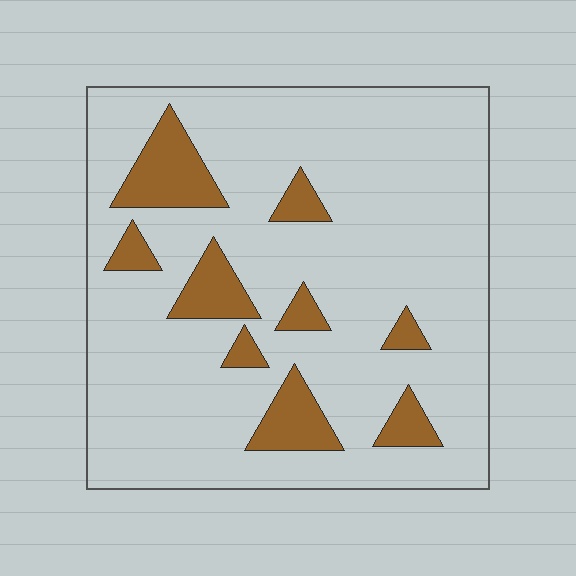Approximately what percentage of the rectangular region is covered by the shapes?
Approximately 15%.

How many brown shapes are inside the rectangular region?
9.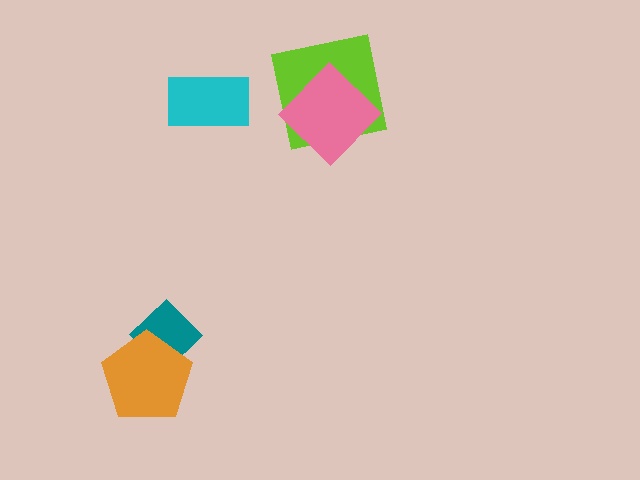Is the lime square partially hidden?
Yes, it is partially covered by another shape.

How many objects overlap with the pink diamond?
1 object overlaps with the pink diamond.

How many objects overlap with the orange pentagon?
1 object overlaps with the orange pentagon.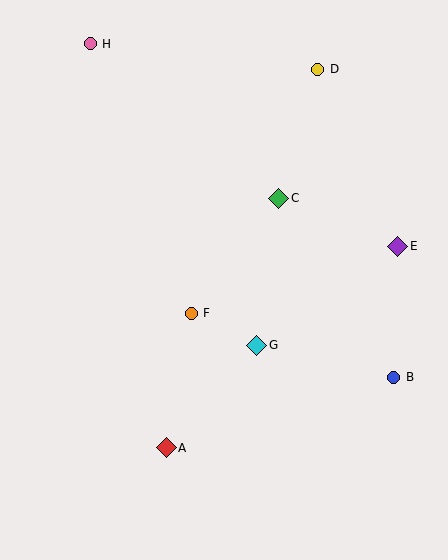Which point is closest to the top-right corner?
Point D is closest to the top-right corner.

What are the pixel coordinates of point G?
Point G is at (257, 345).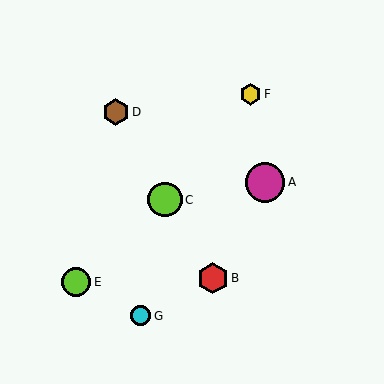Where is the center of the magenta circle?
The center of the magenta circle is at (265, 182).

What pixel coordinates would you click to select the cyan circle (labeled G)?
Click at (141, 316) to select the cyan circle G.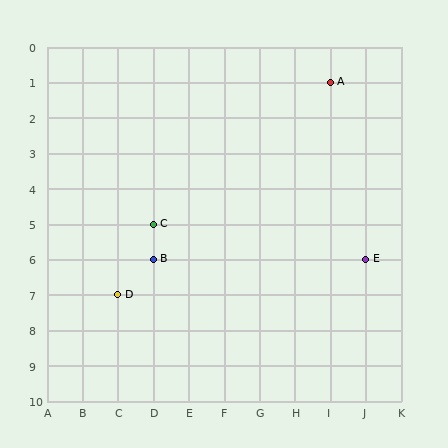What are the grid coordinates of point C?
Point C is at grid coordinates (D, 5).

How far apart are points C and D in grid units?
Points C and D are 1 column and 2 rows apart (about 2.2 grid units diagonally).